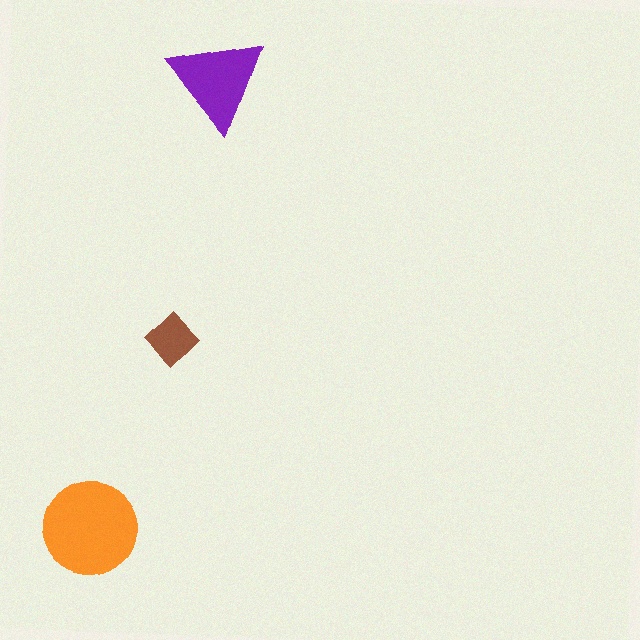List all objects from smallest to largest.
The brown diamond, the purple triangle, the orange circle.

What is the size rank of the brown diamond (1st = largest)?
3rd.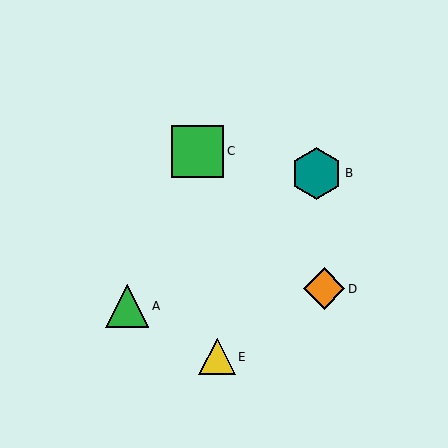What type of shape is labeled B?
Shape B is a teal hexagon.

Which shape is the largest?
The green square (labeled C) is the largest.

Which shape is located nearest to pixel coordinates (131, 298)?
The green triangle (labeled A) at (127, 306) is nearest to that location.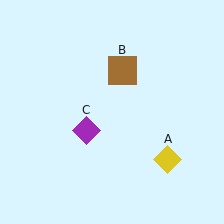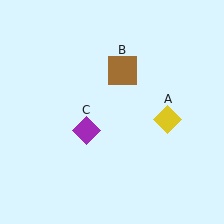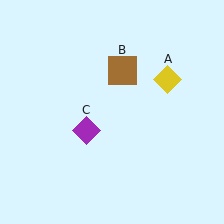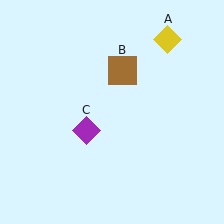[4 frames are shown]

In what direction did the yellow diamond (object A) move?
The yellow diamond (object A) moved up.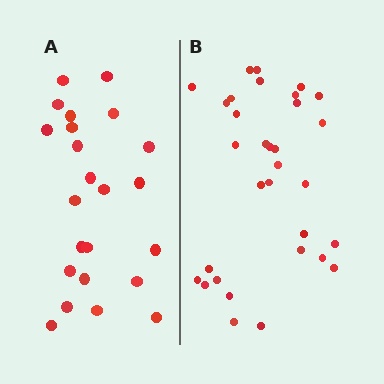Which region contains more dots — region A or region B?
Region B (the right region) has more dots.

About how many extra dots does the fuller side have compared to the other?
Region B has roughly 8 or so more dots than region A.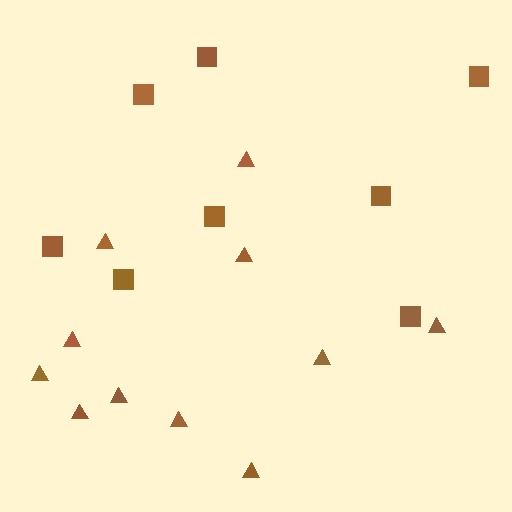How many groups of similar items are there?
There are 2 groups: one group of triangles (11) and one group of squares (8).